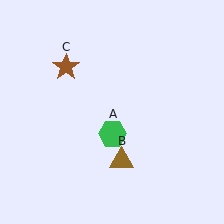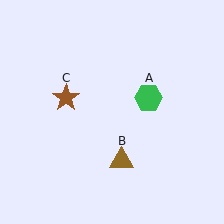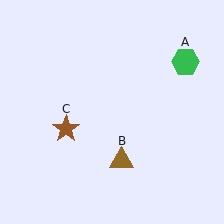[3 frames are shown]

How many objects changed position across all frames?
2 objects changed position: green hexagon (object A), brown star (object C).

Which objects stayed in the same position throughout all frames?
Brown triangle (object B) remained stationary.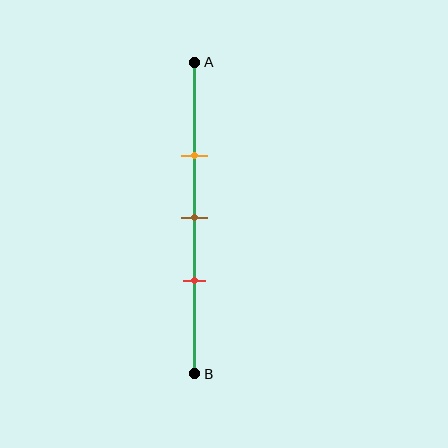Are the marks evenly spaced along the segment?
Yes, the marks are approximately evenly spaced.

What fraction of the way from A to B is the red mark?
The red mark is approximately 70% (0.7) of the way from A to B.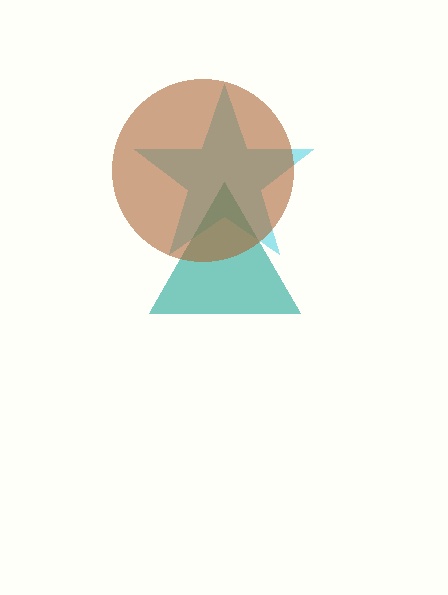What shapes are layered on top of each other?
The layered shapes are: a cyan star, a teal triangle, a brown circle.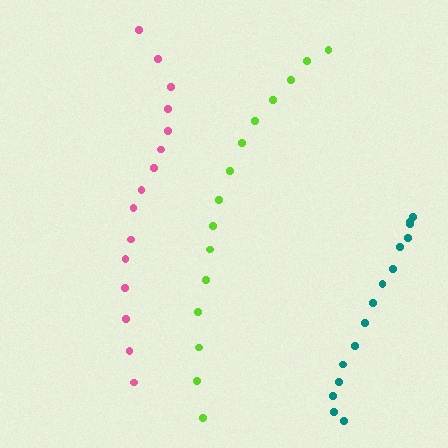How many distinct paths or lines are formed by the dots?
There are 3 distinct paths.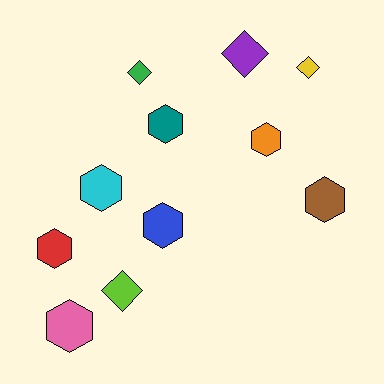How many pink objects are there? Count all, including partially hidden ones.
There is 1 pink object.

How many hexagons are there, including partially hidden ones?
There are 7 hexagons.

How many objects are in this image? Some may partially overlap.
There are 11 objects.